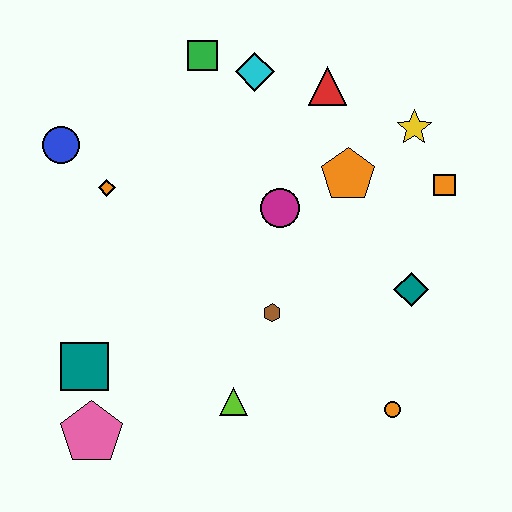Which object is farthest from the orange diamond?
The orange circle is farthest from the orange diamond.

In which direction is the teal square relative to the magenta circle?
The teal square is to the left of the magenta circle.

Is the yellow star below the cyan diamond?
Yes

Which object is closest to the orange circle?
The teal diamond is closest to the orange circle.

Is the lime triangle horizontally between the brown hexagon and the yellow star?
No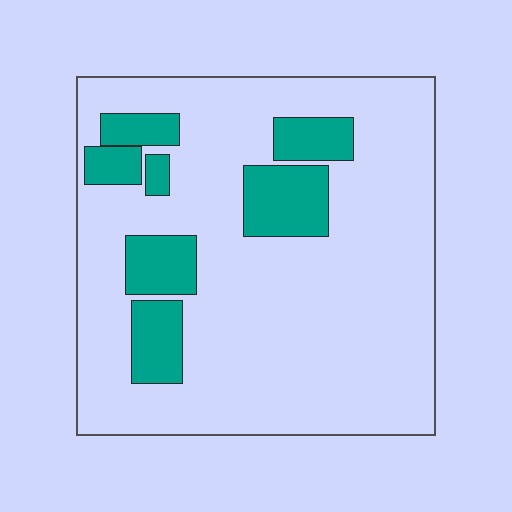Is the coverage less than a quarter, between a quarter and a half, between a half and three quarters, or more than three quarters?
Less than a quarter.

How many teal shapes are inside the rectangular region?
7.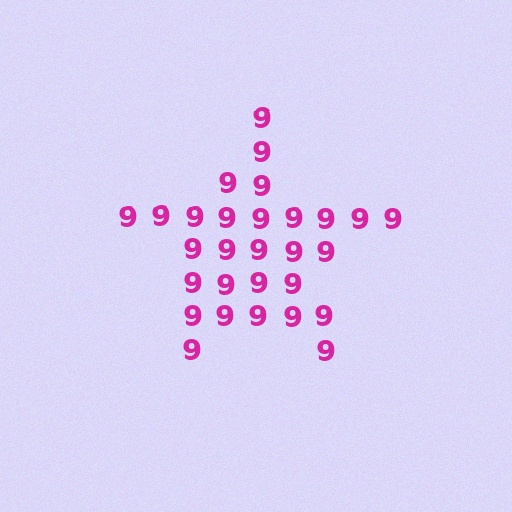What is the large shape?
The large shape is a star.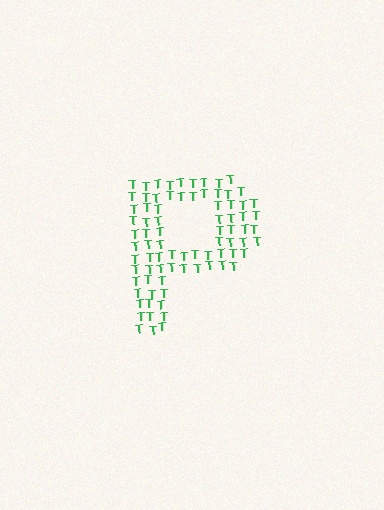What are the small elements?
The small elements are letter T's.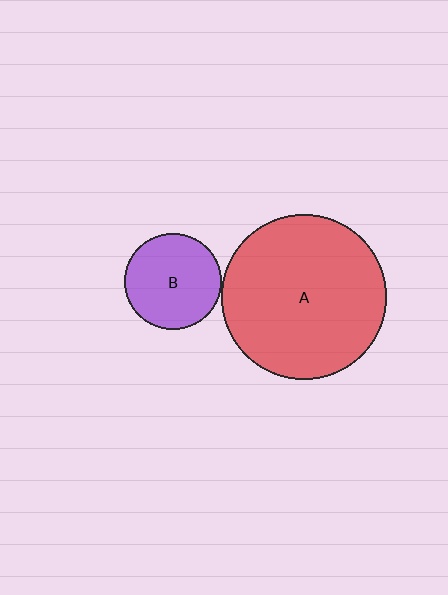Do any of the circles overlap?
No, none of the circles overlap.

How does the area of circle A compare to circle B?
Approximately 2.9 times.